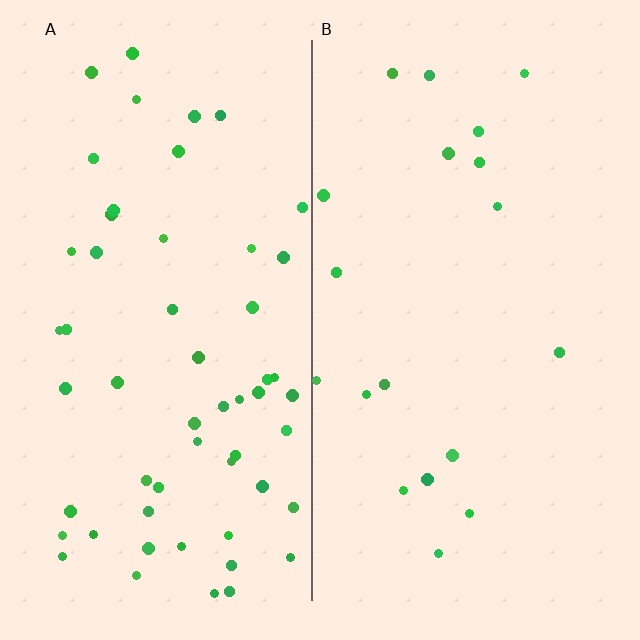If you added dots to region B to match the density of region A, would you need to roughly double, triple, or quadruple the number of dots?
Approximately triple.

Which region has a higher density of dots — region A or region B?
A (the left).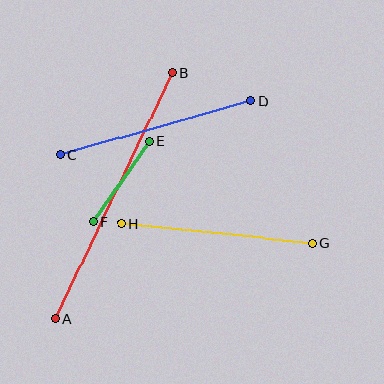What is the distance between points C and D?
The distance is approximately 198 pixels.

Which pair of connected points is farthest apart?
Points A and B are farthest apart.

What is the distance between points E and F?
The distance is approximately 99 pixels.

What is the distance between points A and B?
The distance is approximately 272 pixels.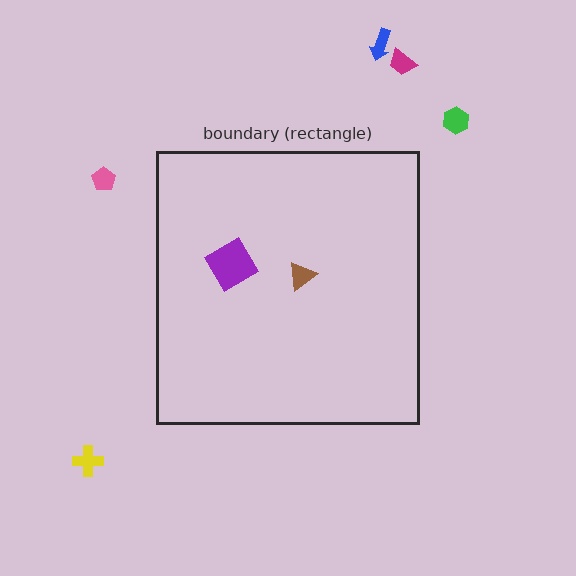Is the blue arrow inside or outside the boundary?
Outside.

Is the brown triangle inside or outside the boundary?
Inside.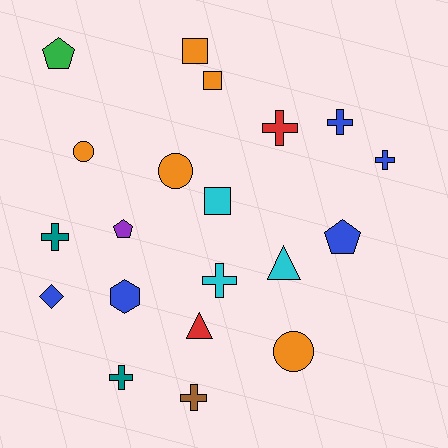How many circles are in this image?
There are 3 circles.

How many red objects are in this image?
There are 2 red objects.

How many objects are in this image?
There are 20 objects.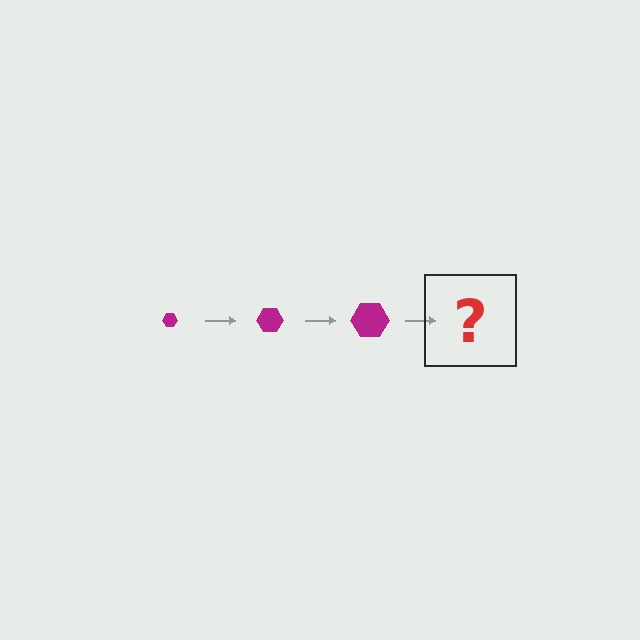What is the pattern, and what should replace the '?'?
The pattern is that the hexagon gets progressively larger each step. The '?' should be a magenta hexagon, larger than the previous one.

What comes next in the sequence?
The next element should be a magenta hexagon, larger than the previous one.